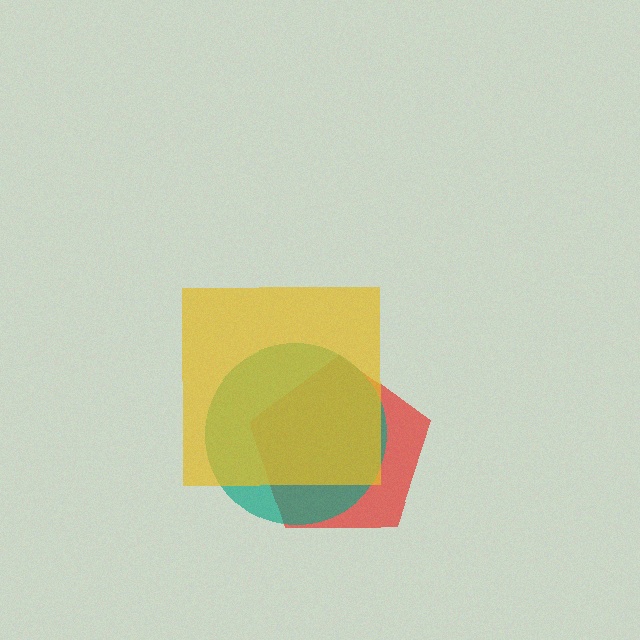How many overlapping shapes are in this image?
There are 3 overlapping shapes in the image.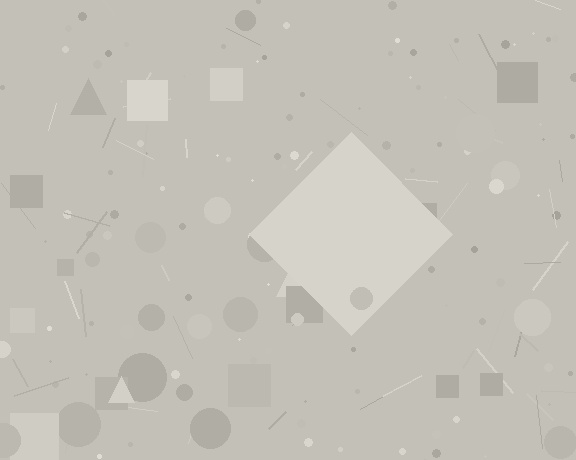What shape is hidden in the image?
A diamond is hidden in the image.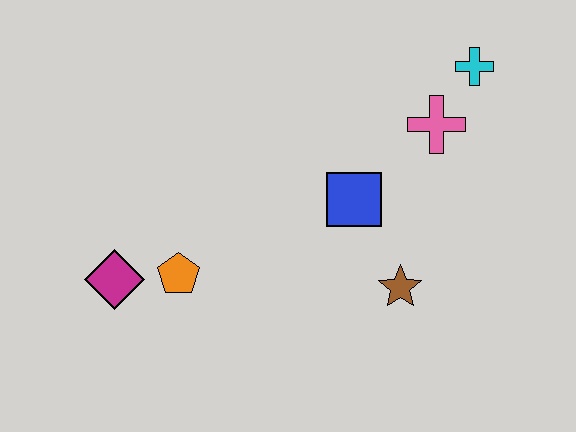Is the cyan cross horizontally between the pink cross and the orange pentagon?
No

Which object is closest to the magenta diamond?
The orange pentagon is closest to the magenta diamond.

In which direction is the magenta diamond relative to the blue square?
The magenta diamond is to the left of the blue square.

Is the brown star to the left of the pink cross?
Yes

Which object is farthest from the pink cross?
The magenta diamond is farthest from the pink cross.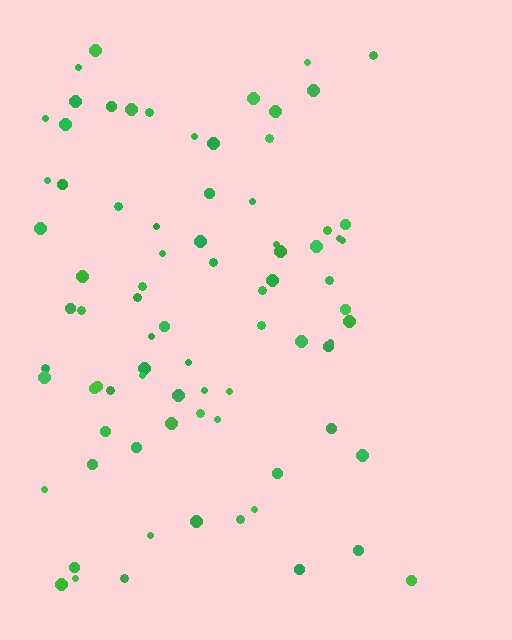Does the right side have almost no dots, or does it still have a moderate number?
Still a moderate number, just noticeably fewer than the left.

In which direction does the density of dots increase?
From right to left, with the left side densest.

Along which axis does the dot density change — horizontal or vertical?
Horizontal.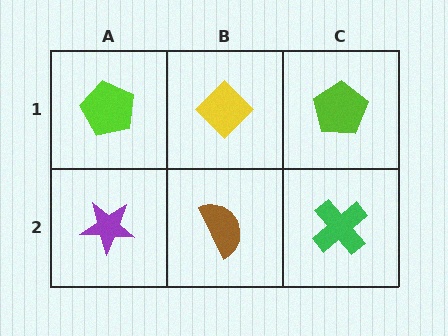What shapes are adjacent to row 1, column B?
A brown semicircle (row 2, column B), a lime pentagon (row 1, column A), a lime pentagon (row 1, column C).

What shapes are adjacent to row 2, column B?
A yellow diamond (row 1, column B), a purple star (row 2, column A), a green cross (row 2, column C).